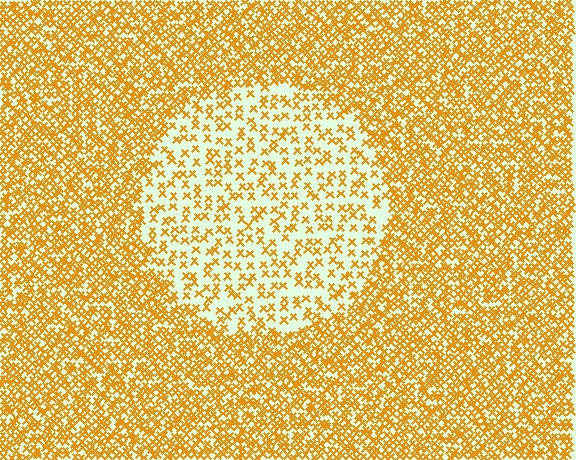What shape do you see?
I see a circle.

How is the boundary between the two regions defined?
The boundary is defined by a change in element density (approximately 2.5x ratio). All elements are the same color, size, and shape.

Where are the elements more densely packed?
The elements are more densely packed outside the circle boundary.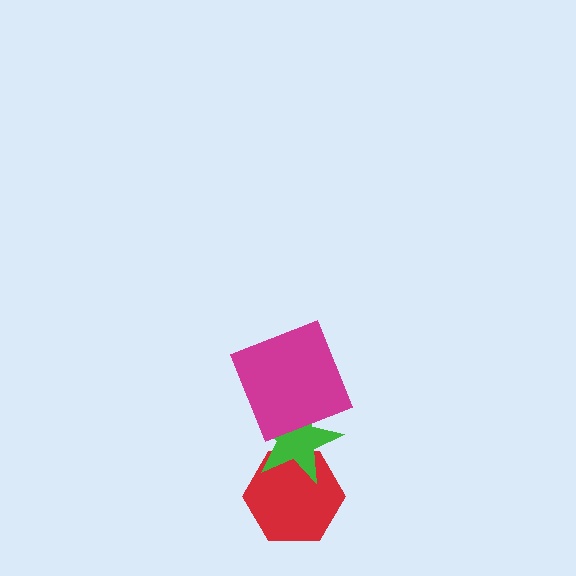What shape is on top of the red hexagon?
The green star is on top of the red hexagon.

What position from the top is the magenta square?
The magenta square is 1st from the top.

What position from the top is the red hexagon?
The red hexagon is 3rd from the top.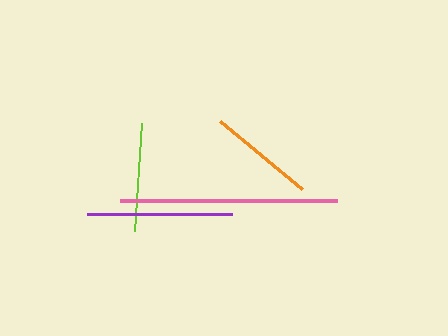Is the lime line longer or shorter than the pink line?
The pink line is longer than the lime line.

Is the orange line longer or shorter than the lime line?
The lime line is longer than the orange line.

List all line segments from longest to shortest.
From longest to shortest: pink, purple, lime, orange.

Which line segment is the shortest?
The orange line is the shortest at approximately 107 pixels.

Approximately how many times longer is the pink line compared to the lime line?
The pink line is approximately 2.0 times the length of the lime line.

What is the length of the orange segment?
The orange segment is approximately 107 pixels long.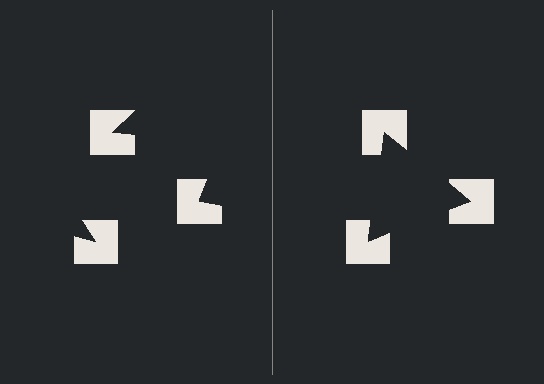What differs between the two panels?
The notched squares are positioned identically on both sides; only the wedge orientations differ. On the right they align to a triangle; on the left they are misaligned.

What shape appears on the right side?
An illusory triangle.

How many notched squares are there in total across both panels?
6 — 3 on each side.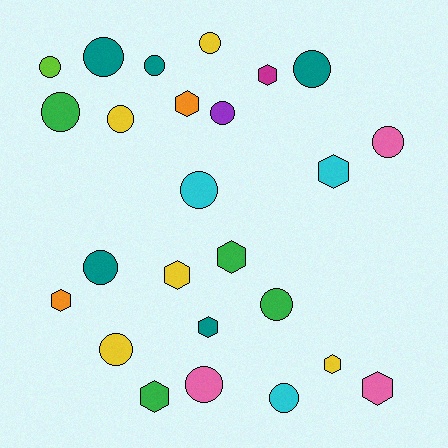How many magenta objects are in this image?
There is 1 magenta object.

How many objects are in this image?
There are 25 objects.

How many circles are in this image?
There are 15 circles.